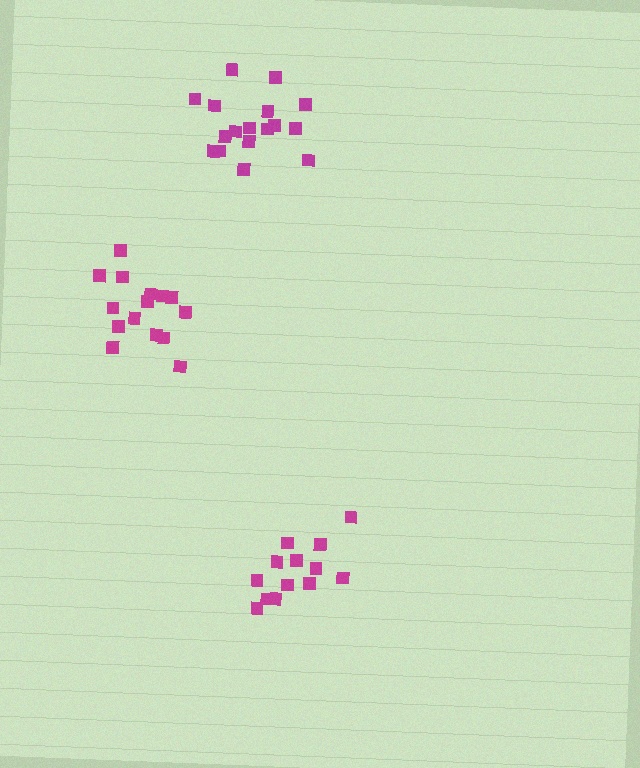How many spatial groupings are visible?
There are 3 spatial groupings.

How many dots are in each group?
Group 1: 13 dots, Group 2: 17 dots, Group 3: 15 dots (45 total).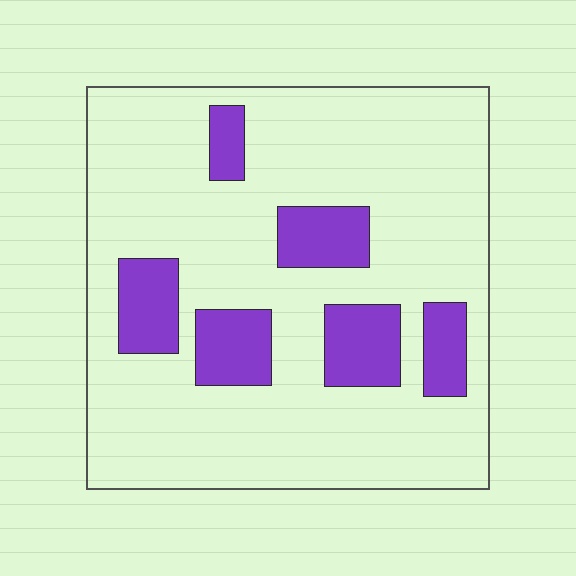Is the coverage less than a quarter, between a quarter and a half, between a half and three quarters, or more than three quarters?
Less than a quarter.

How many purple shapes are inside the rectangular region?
6.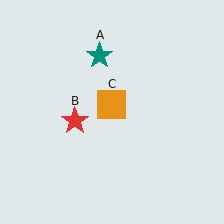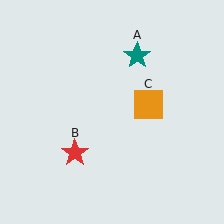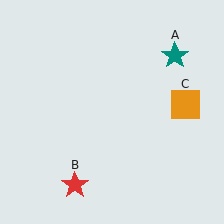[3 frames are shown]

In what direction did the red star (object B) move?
The red star (object B) moved down.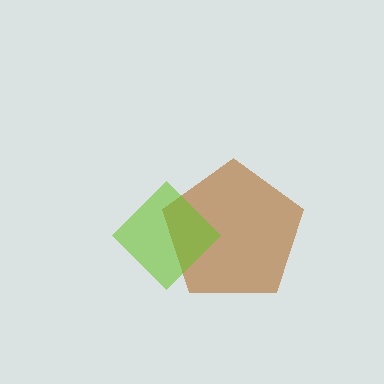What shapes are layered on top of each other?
The layered shapes are: a brown pentagon, a lime diamond.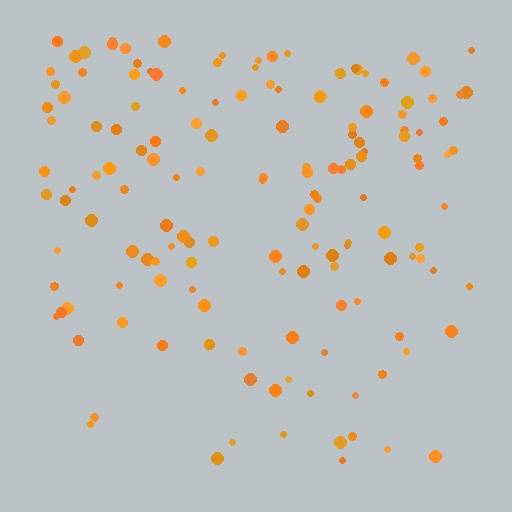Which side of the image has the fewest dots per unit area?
The bottom.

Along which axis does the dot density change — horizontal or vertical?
Vertical.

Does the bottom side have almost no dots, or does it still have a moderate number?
Still a moderate number, just noticeably fewer than the top.